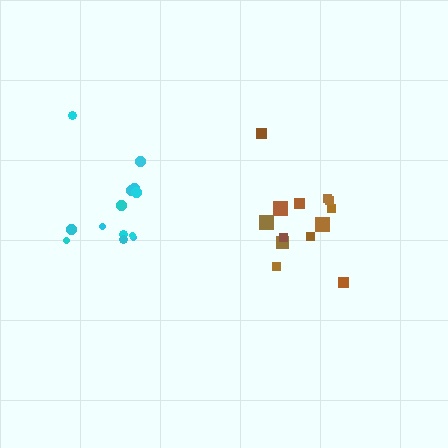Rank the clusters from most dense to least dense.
cyan, brown.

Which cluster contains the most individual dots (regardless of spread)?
Cyan (14).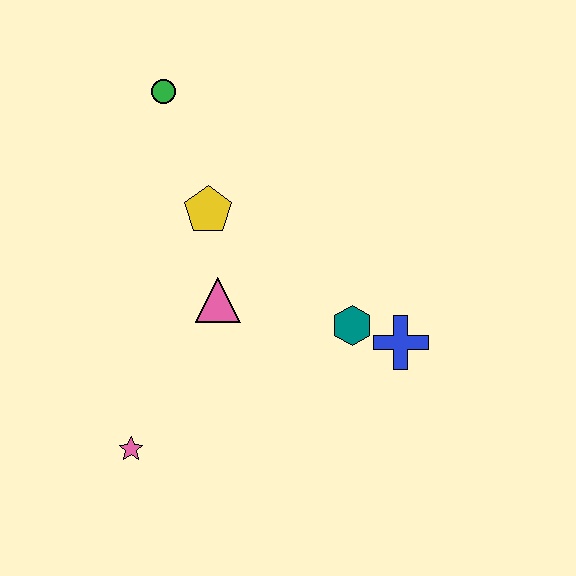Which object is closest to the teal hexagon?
The blue cross is closest to the teal hexagon.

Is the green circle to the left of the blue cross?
Yes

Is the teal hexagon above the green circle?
No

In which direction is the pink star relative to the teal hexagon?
The pink star is to the left of the teal hexagon.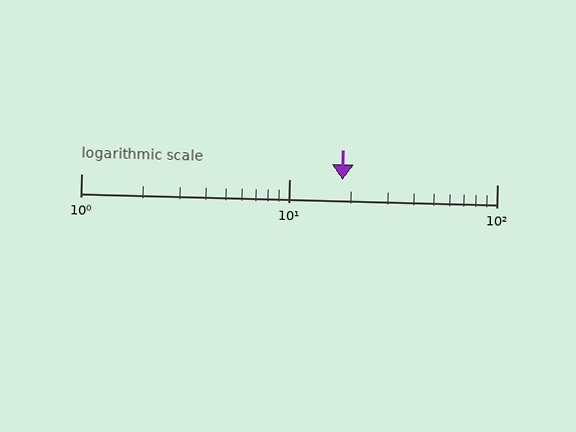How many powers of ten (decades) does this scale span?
The scale spans 2 decades, from 1 to 100.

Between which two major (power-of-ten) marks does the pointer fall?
The pointer is between 10 and 100.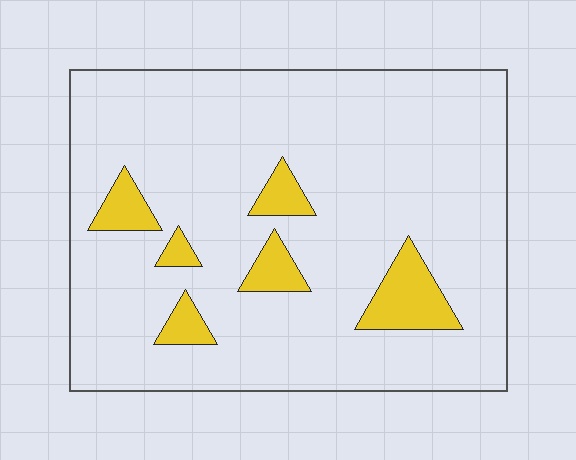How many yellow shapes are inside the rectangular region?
6.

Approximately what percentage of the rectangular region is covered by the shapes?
Approximately 10%.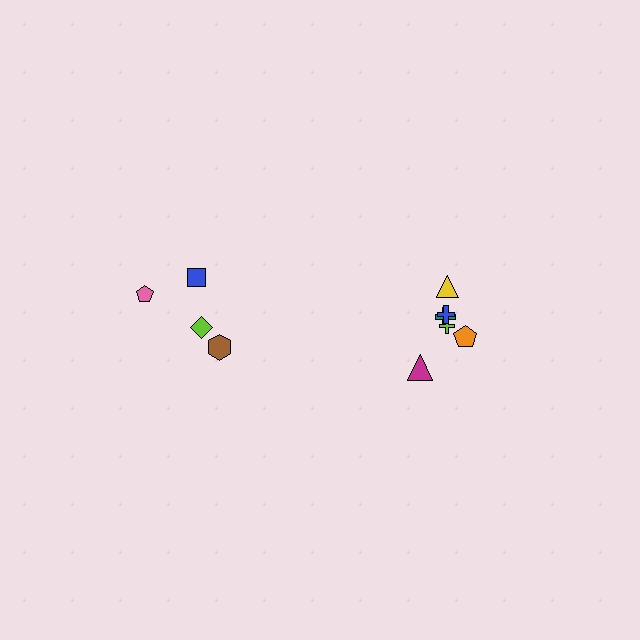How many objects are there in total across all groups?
There are 10 objects.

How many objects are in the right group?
There are 6 objects.